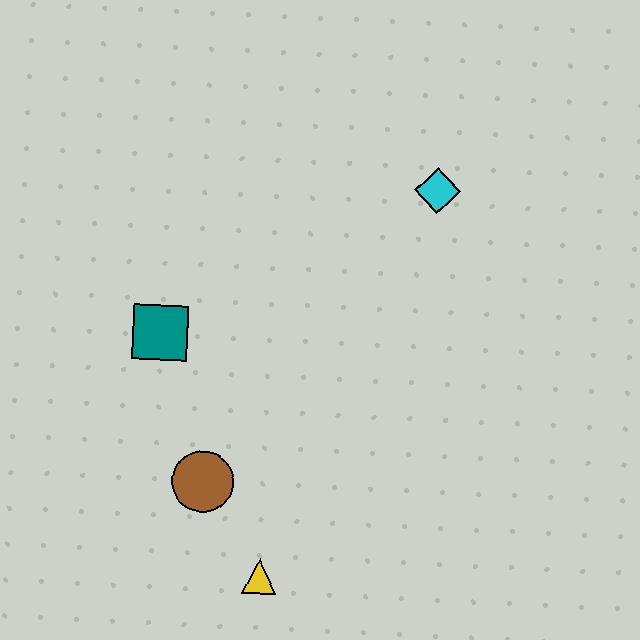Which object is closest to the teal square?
The brown circle is closest to the teal square.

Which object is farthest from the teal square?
The cyan diamond is farthest from the teal square.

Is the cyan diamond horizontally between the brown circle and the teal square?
No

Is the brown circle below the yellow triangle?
No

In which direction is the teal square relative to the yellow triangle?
The teal square is above the yellow triangle.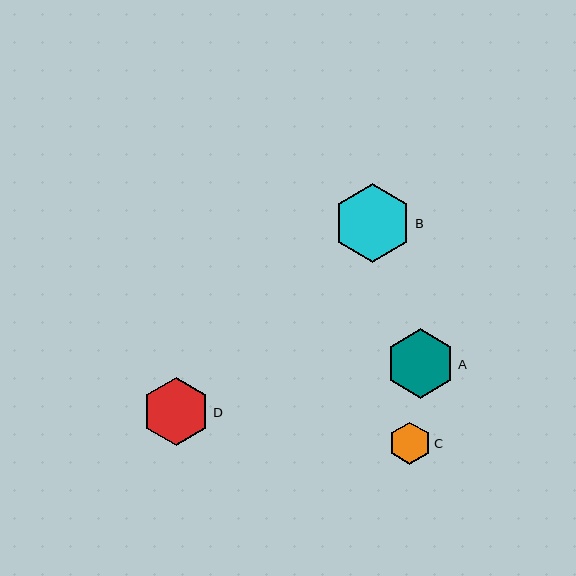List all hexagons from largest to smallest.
From largest to smallest: B, A, D, C.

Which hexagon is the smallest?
Hexagon C is the smallest with a size of approximately 42 pixels.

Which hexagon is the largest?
Hexagon B is the largest with a size of approximately 79 pixels.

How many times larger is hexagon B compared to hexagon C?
Hexagon B is approximately 1.9 times the size of hexagon C.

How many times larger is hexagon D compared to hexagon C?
Hexagon D is approximately 1.6 times the size of hexagon C.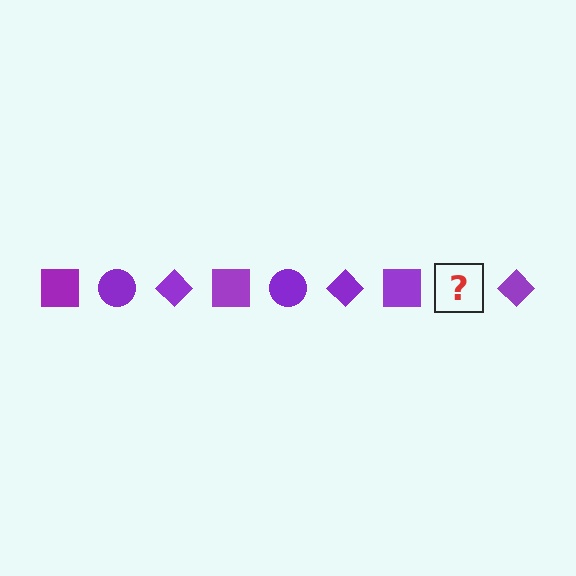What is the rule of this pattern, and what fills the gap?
The rule is that the pattern cycles through square, circle, diamond shapes in purple. The gap should be filled with a purple circle.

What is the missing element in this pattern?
The missing element is a purple circle.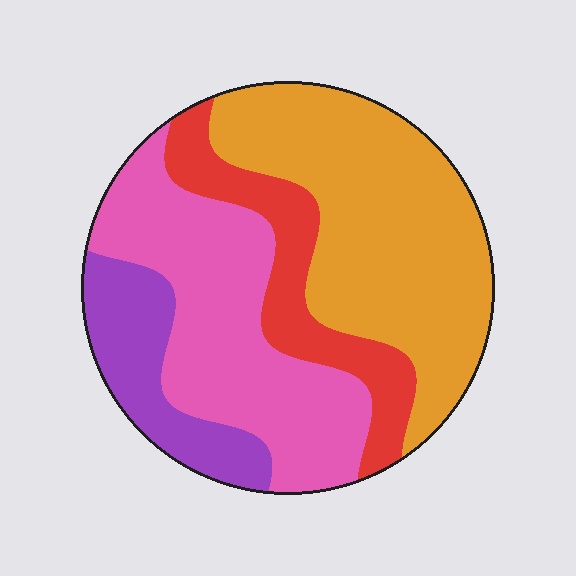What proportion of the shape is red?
Red covers about 15% of the shape.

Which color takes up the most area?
Orange, at roughly 40%.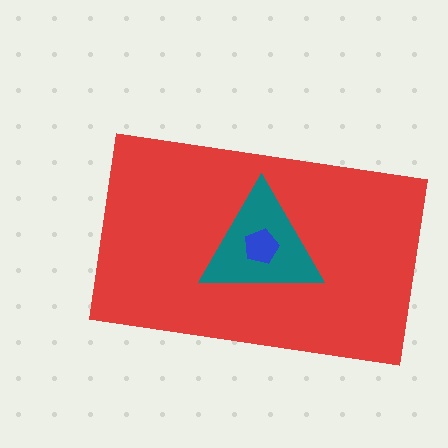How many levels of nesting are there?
3.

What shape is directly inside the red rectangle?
The teal triangle.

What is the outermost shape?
The red rectangle.